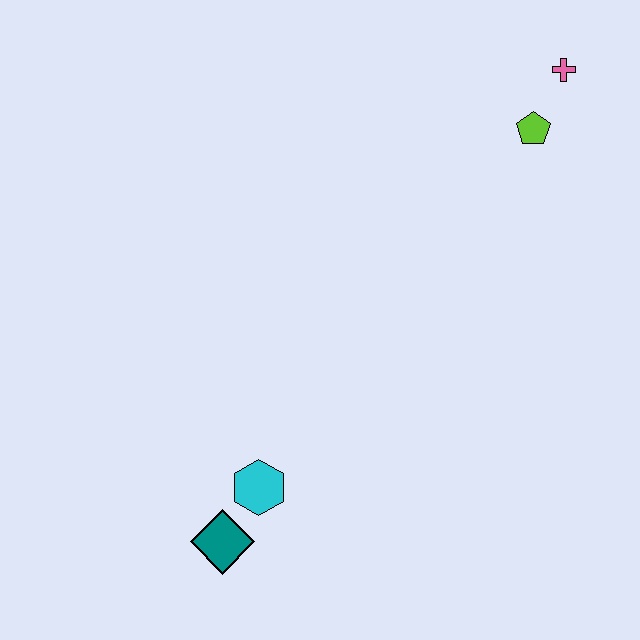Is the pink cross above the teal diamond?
Yes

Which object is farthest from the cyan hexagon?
The pink cross is farthest from the cyan hexagon.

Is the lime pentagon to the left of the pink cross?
Yes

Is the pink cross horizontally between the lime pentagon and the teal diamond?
No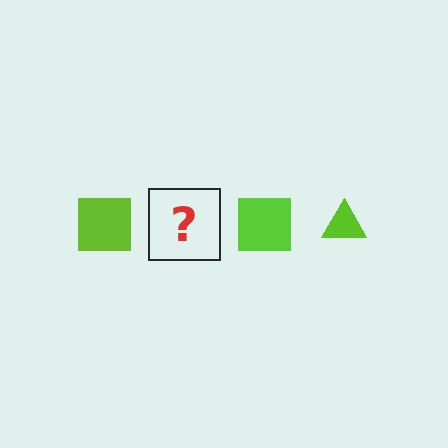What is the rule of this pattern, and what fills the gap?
The rule is that the pattern cycles through square, triangle shapes in lime. The gap should be filled with a lime triangle.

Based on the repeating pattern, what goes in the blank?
The blank should be a lime triangle.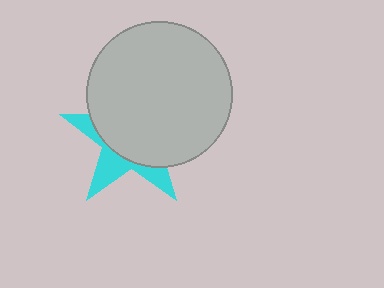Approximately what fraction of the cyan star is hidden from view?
Roughly 67% of the cyan star is hidden behind the light gray circle.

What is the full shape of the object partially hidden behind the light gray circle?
The partially hidden object is a cyan star.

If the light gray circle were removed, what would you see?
You would see the complete cyan star.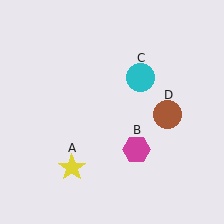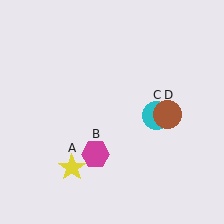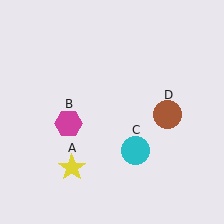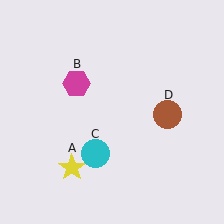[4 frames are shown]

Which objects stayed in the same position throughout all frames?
Yellow star (object A) and brown circle (object D) remained stationary.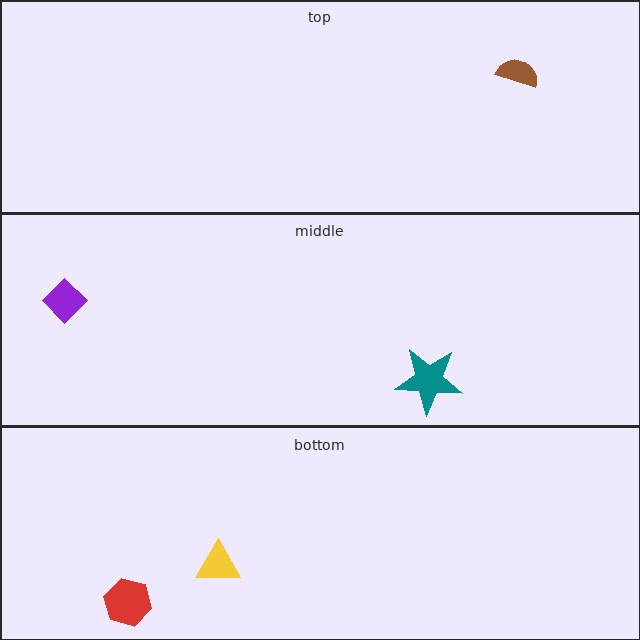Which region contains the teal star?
The middle region.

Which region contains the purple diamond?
The middle region.